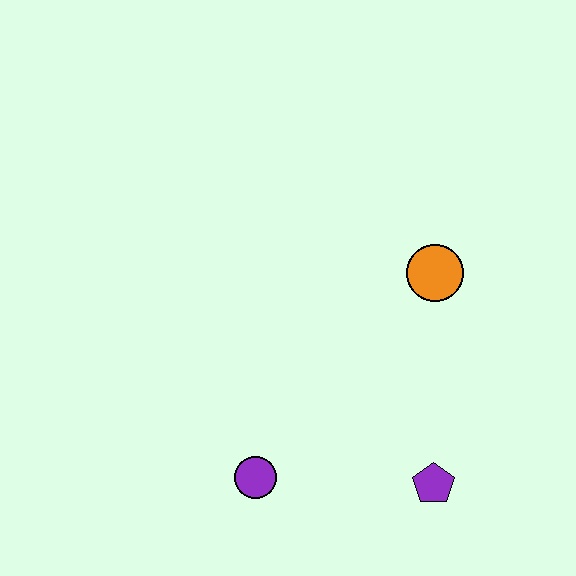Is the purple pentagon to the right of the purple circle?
Yes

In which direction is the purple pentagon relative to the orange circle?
The purple pentagon is below the orange circle.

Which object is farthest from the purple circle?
The orange circle is farthest from the purple circle.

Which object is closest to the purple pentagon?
The purple circle is closest to the purple pentagon.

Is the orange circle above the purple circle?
Yes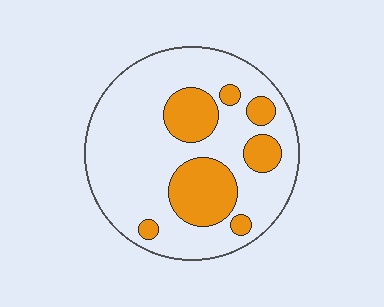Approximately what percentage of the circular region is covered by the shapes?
Approximately 25%.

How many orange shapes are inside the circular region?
7.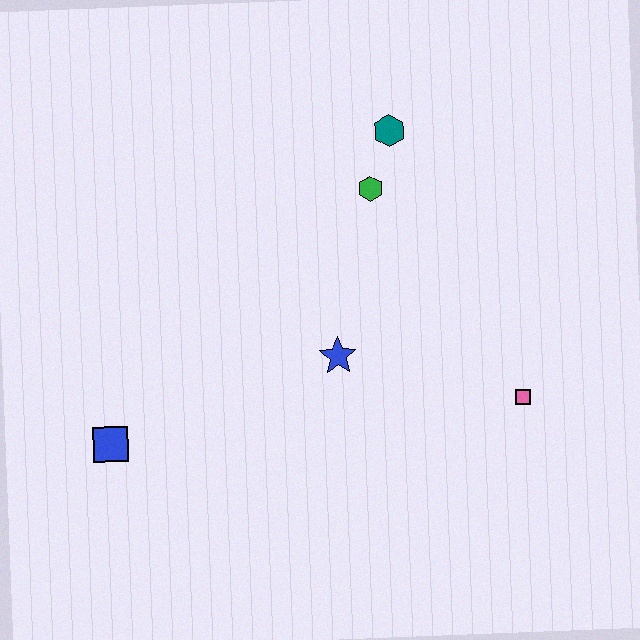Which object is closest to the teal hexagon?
The green hexagon is closest to the teal hexagon.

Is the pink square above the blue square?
Yes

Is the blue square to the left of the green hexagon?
Yes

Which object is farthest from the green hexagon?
The blue square is farthest from the green hexagon.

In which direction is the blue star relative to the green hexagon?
The blue star is below the green hexagon.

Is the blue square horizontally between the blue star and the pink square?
No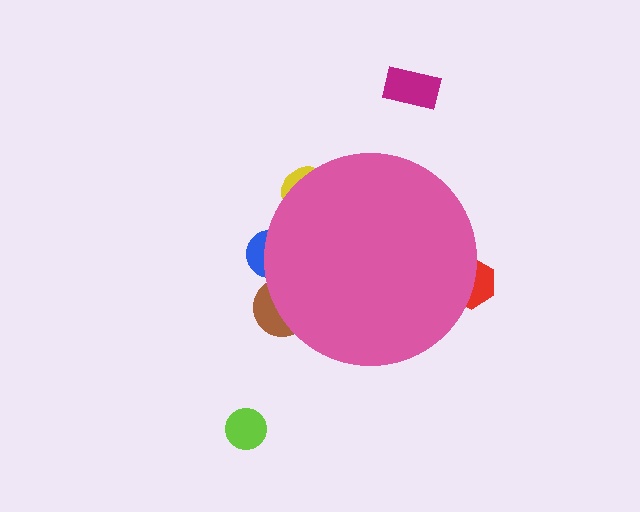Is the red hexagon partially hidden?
Yes, the red hexagon is partially hidden behind the pink circle.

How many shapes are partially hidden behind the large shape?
4 shapes are partially hidden.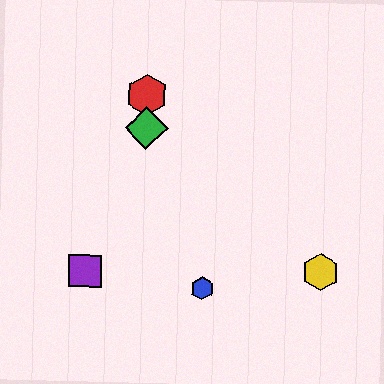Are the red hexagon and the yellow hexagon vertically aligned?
No, the red hexagon is at x≈147 and the yellow hexagon is at x≈321.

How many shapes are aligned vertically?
2 shapes (the red hexagon, the green diamond) are aligned vertically.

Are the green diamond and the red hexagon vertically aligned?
Yes, both are at x≈146.